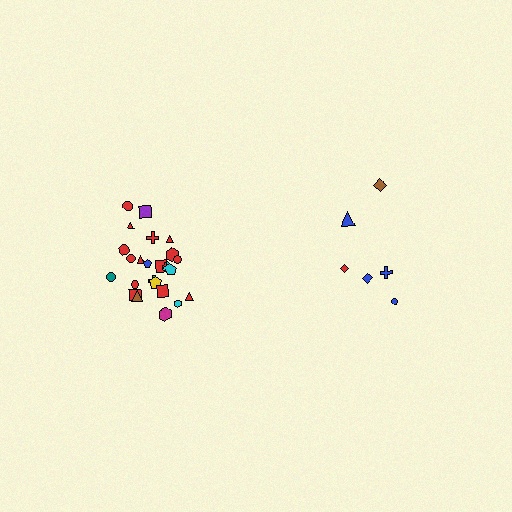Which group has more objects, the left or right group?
The left group.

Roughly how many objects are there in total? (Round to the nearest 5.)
Roughly 30 objects in total.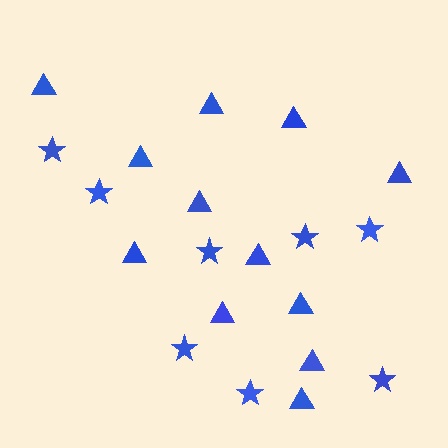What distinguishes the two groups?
There are 2 groups: one group of stars (8) and one group of triangles (12).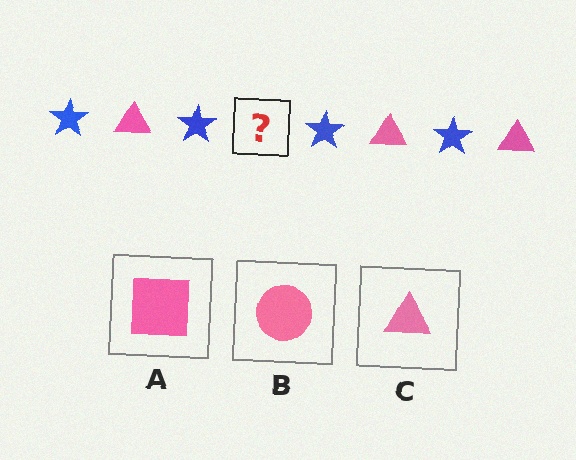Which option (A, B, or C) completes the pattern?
C.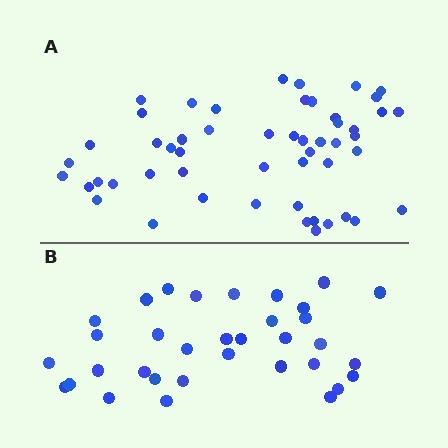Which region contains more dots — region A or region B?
Region A (the top region) has more dots.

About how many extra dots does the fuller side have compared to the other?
Region A has approximately 20 more dots than region B.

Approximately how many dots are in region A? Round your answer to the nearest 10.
About 50 dots. (The exact count is 52, which rounds to 50.)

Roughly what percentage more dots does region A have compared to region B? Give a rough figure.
About 55% more.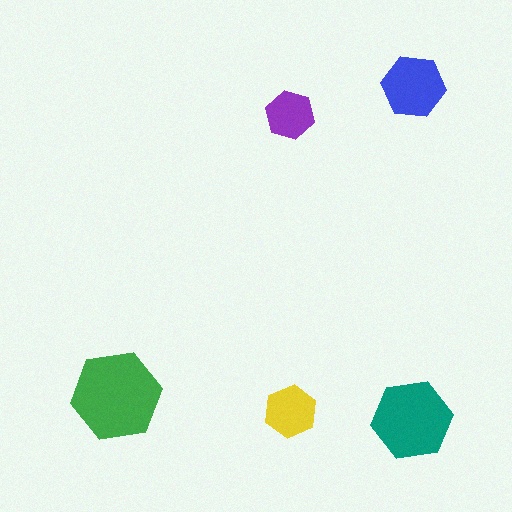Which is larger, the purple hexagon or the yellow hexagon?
The yellow one.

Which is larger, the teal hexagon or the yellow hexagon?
The teal one.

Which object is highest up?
The blue hexagon is topmost.